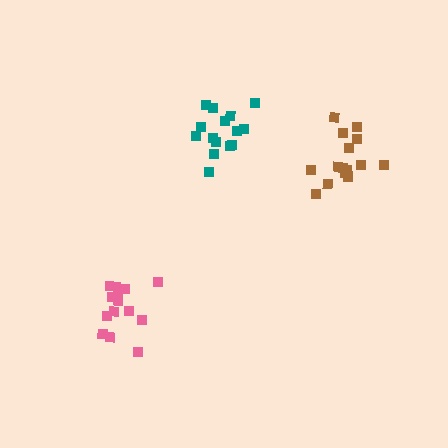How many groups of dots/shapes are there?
There are 3 groups.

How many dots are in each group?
Group 1: 14 dots, Group 2: 15 dots, Group 3: 16 dots (45 total).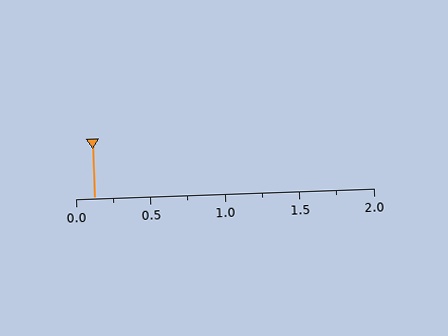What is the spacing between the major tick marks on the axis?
The major ticks are spaced 0.5 apart.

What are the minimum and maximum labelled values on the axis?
The axis runs from 0.0 to 2.0.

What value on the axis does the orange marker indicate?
The marker indicates approximately 0.12.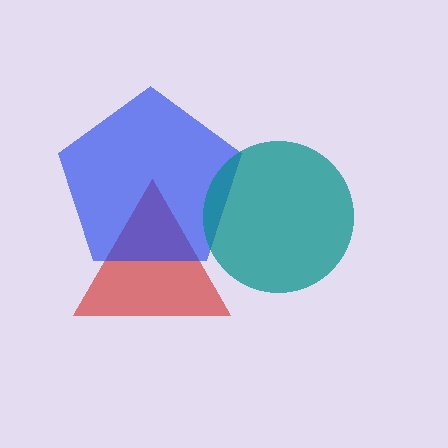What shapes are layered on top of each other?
The layered shapes are: a red triangle, a blue pentagon, a teal circle.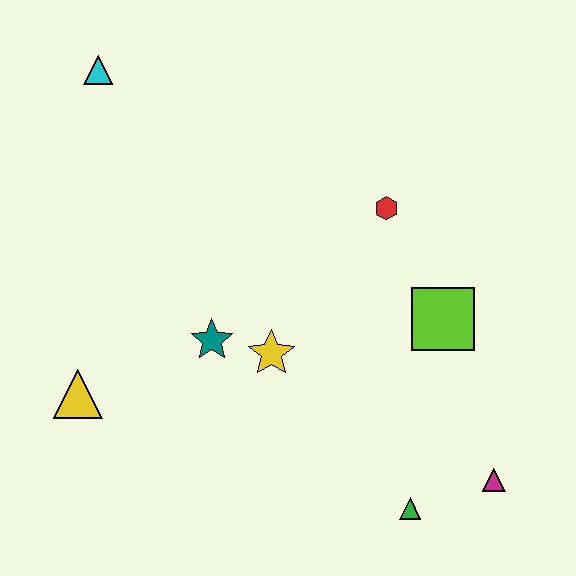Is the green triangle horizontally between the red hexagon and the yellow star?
No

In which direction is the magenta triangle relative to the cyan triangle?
The magenta triangle is below the cyan triangle.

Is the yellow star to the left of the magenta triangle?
Yes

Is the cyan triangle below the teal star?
No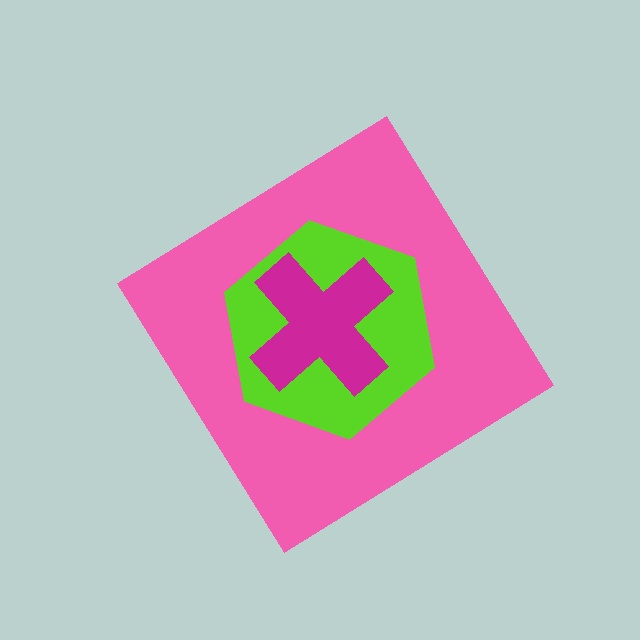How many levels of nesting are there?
3.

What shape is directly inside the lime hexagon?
The magenta cross.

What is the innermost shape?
The magenta cross.